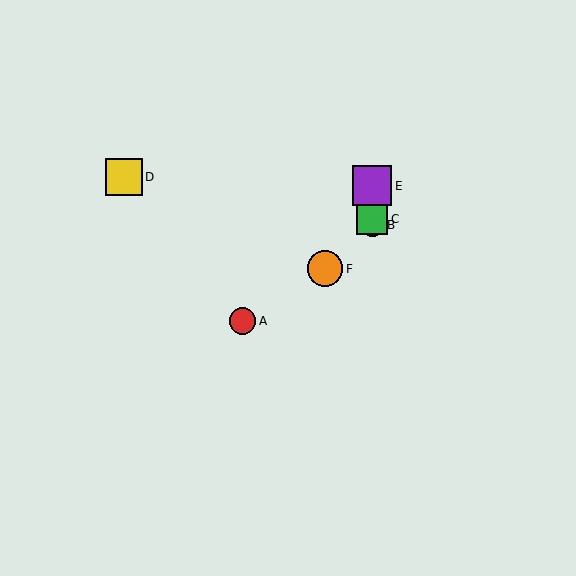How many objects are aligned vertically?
3 objects (B, C, E) are aligned vertically.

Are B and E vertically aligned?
Yes, both are at x≈372.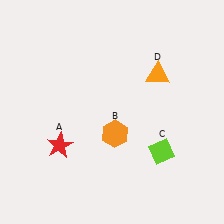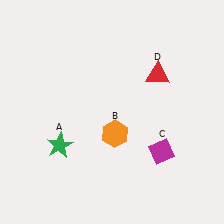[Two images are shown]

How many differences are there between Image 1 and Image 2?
There are 3 differences between the two images.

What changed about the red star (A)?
In Image 1, A is red. In Image 2, it changed to green.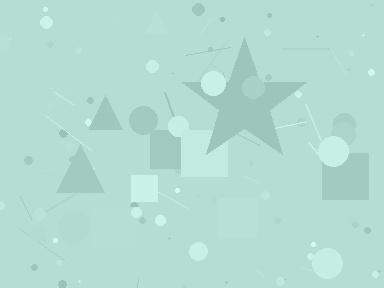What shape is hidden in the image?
A star is hidden in the image.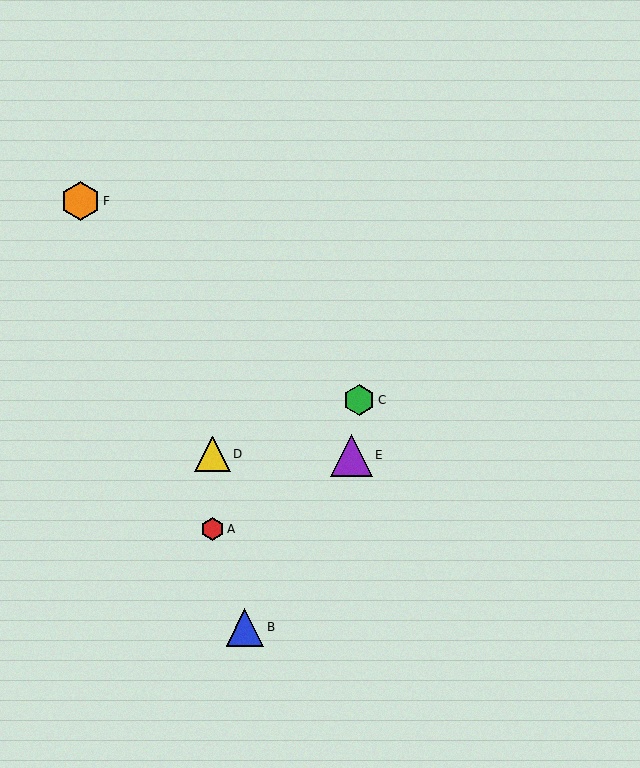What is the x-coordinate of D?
Object D is at x≈213.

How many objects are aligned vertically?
2 objects (A, D) are aligned vertically.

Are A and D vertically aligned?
Yes, both are at x≈213.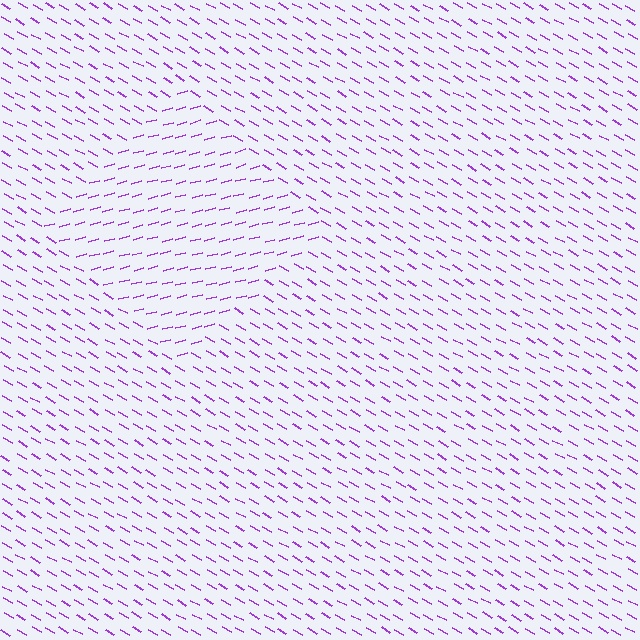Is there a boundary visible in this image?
Yes, there is a texture boundary formed by a change in line orientation.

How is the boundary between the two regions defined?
The boundary is defined purely by a change in line orientation (approximately 45 degrees difference). All lines are the same color and thickness.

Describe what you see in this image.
The image is filled with small purple line segments. A diamond region in the image has lines oriented differently from the surrounding lines, creating a visible texture boundary.